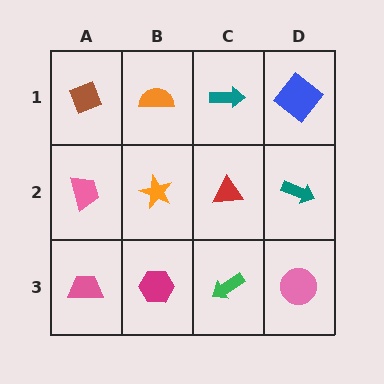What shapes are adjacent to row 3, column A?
A pink trapezoid (row 2, column A), a magenta hexagon (row 3, column B).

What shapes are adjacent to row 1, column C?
A red triangle (row 2, column C), an orange semicircle (row 1, column B), a blue diamond (row 1, column D).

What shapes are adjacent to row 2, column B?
An orange semicircle (row 1, column B), a magenta hexagon (row 3, column B), a pink trapezoid (row 2, column A), a red triangle (row 2, column C).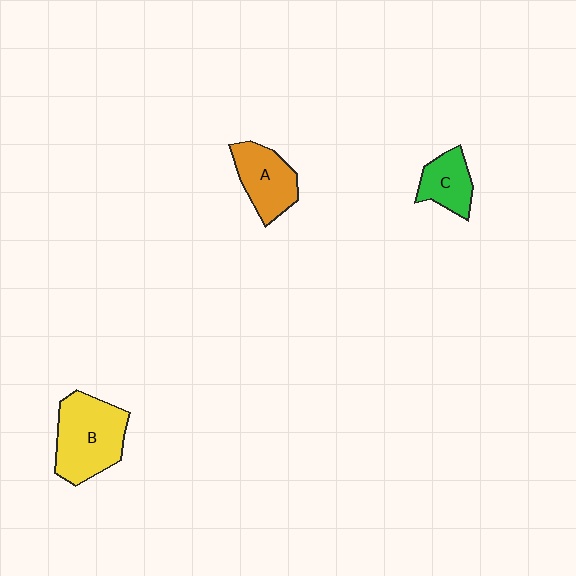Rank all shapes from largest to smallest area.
From largest to smallest: B (yellow), A (orange), C (green).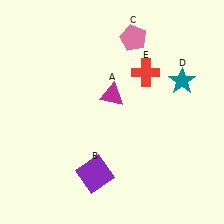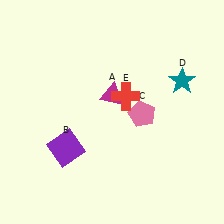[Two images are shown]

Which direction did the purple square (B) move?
The purple square (B) moved left.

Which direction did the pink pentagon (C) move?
The pink pentagon (C) moved down.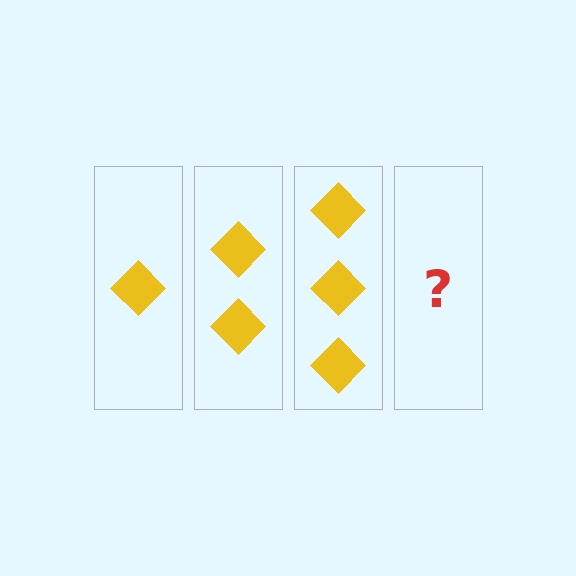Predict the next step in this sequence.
The next step is 4 diamonds.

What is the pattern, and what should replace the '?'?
The pattern is that each step adds one more diamond. The '?' should be 4 diamonds.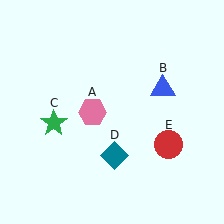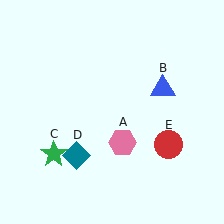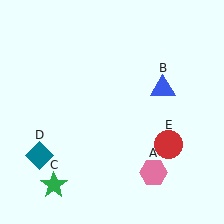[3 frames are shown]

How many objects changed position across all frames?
3 objects changed position: pink hexagon (object A), green star (object C), teal diamond (object D).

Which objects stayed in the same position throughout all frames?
Blue triangle (object B) and red circle (object E) remained stationary.